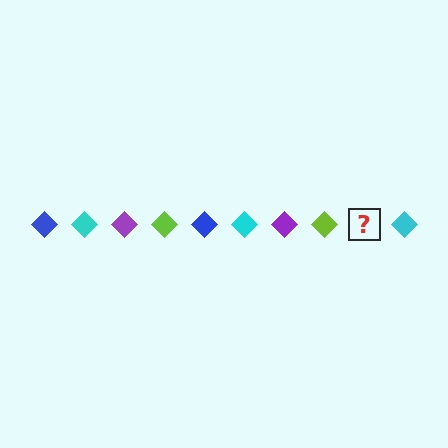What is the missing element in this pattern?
The missing element is a blue diamond.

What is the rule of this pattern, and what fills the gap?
The rule is that the pattern cycles through blue, cyan, purple, lime diamonds. The gap should be filled with a blue diamond.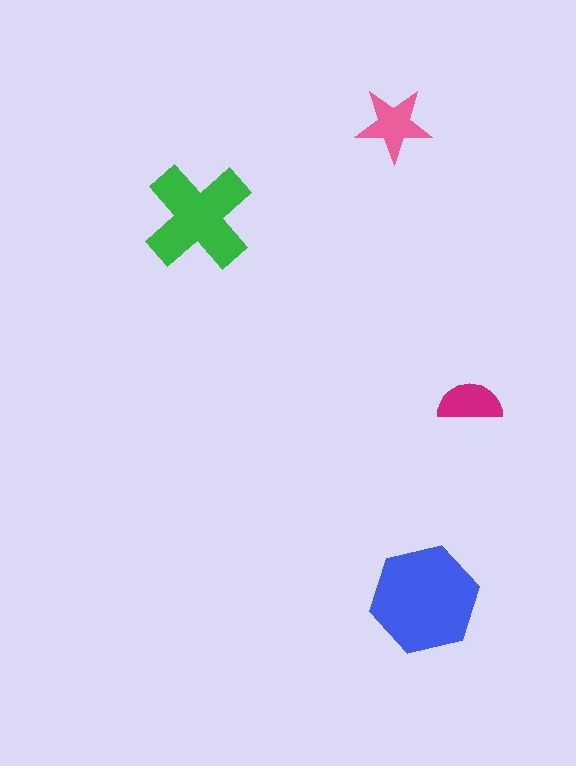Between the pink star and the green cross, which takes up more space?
The green cross.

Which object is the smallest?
The magenta semicircle.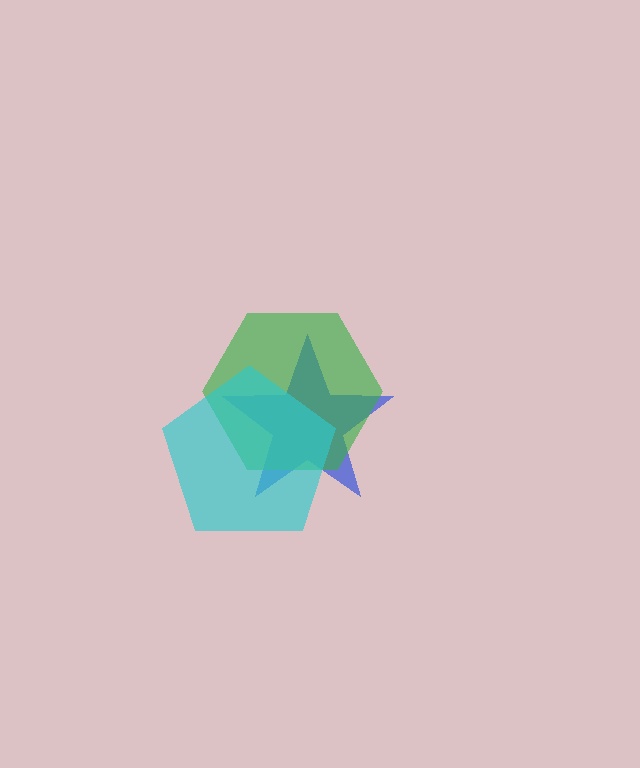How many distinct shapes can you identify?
There are 3 distinct shapes: a blue star, a green hexagon, a cyan pentagon.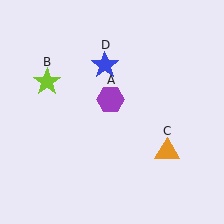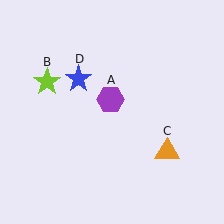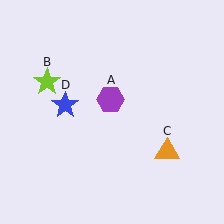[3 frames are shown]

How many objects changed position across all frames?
1 object changed position: blue star (object D).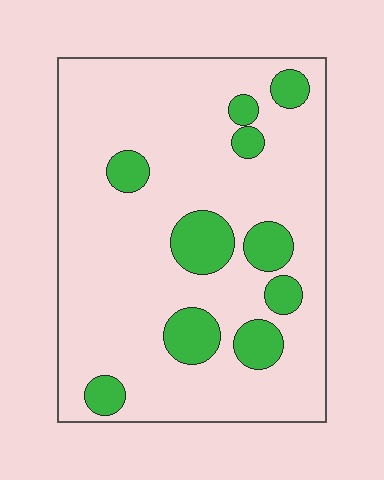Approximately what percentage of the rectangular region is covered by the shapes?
Approximately 15%.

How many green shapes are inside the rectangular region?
10.